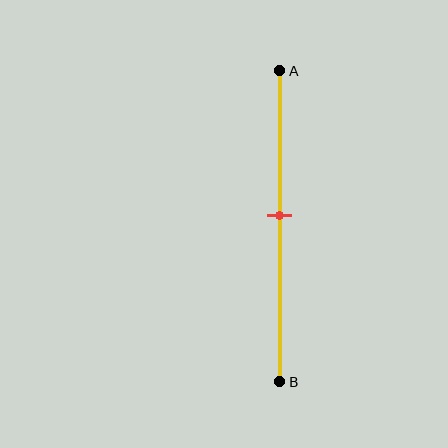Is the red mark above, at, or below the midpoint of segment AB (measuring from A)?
The red mark is above the midpoint of segment AB.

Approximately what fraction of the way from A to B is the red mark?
The red mark is approximately 45% of the way from A to B.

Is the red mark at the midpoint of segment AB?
No, the mark is at about 45% from A, not at the 50% midpoint.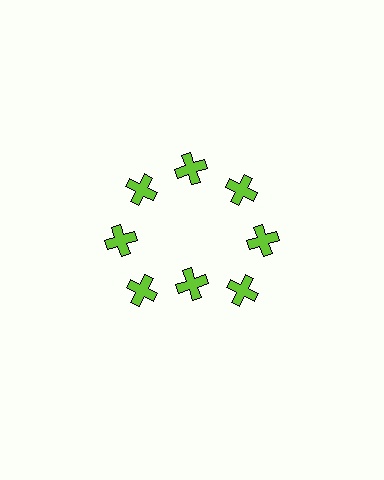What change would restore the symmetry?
The symmetry would be restored by moving it outward, back onto the ring so that all 8 crosses sit at equal angles and equal distance from the center.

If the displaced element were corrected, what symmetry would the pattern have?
It would have 8-fold rotational symmetry — the pattern would map onto itself every 45 degrees.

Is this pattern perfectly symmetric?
No. The 8 lime crosses are arranged in a ring, but one element near the 6 o'clock position is pulled inward toward the center, breaking the 8-fold rotational symmetry.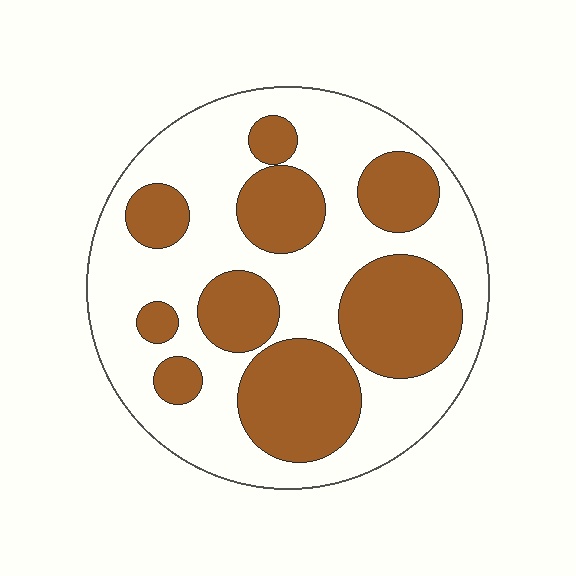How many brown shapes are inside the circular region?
9.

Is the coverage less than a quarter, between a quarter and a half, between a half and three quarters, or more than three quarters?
Between a quarter and a half.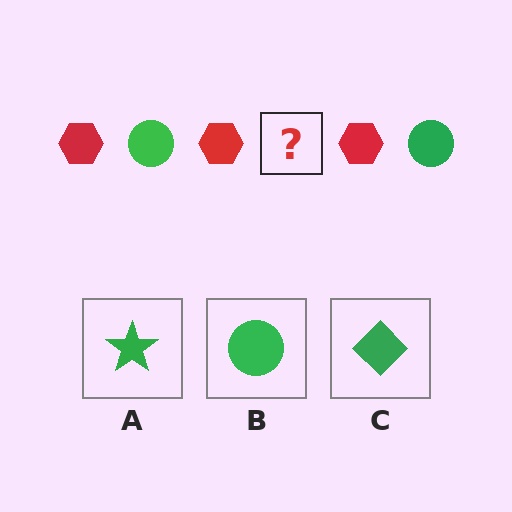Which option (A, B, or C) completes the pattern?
B.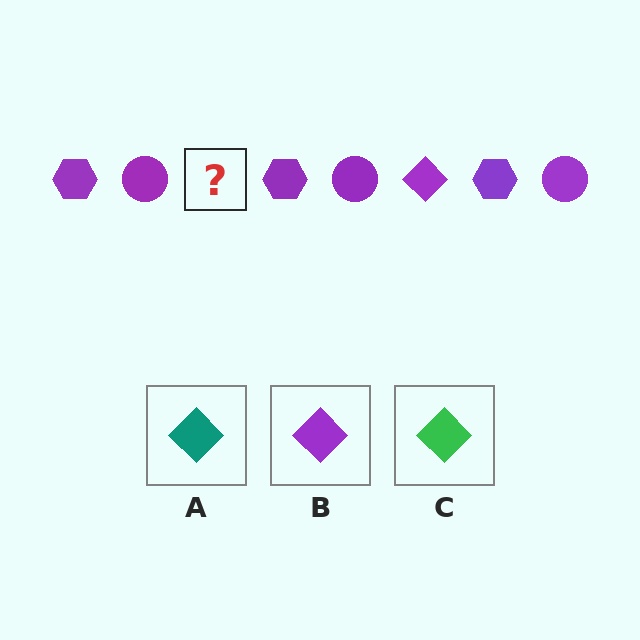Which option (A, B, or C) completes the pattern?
B.